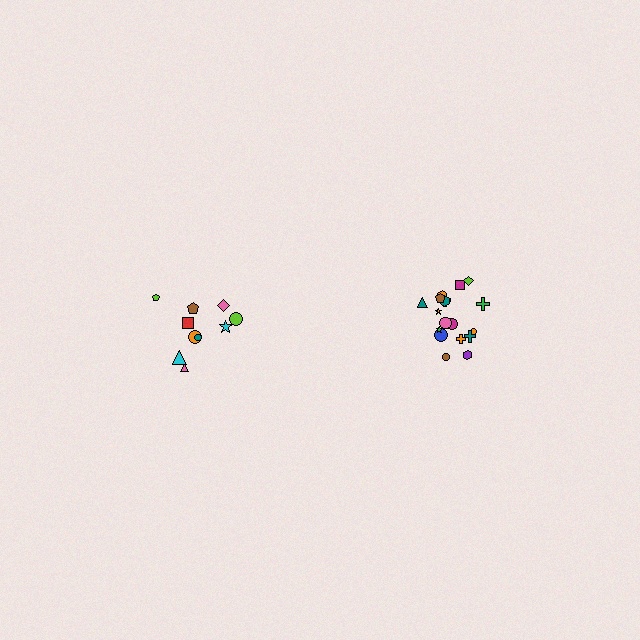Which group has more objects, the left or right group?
The right group.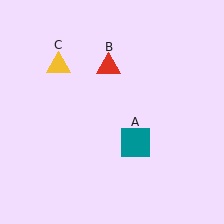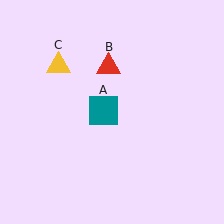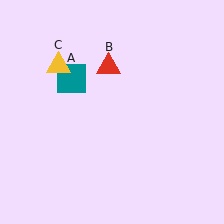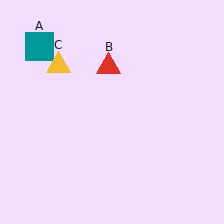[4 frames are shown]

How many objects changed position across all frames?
1 object changed position: teal square (object A).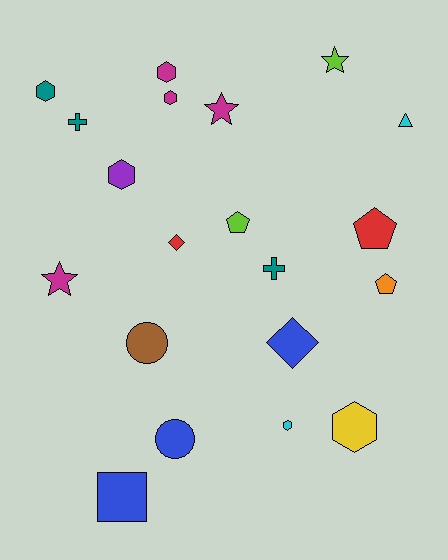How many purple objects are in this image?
There is 1 purple object.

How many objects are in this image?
There are 20 objects.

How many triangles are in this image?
There is 1 triangle.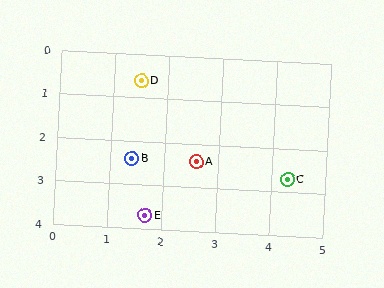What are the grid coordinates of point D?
Point D is at approximately (1.5, 0.6).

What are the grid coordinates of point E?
Point E is at approximately (1.7, 3.7).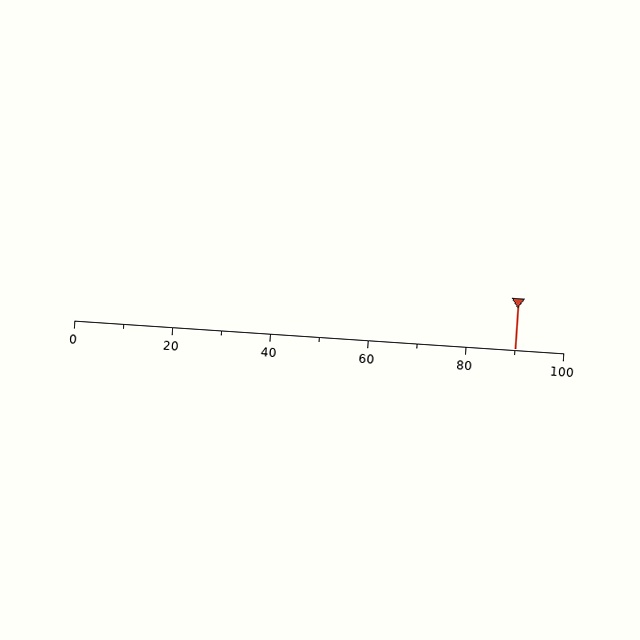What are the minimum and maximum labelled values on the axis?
The axis runs from 0 to 100.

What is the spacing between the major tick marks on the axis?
The major ticks are spaced 20 apart.